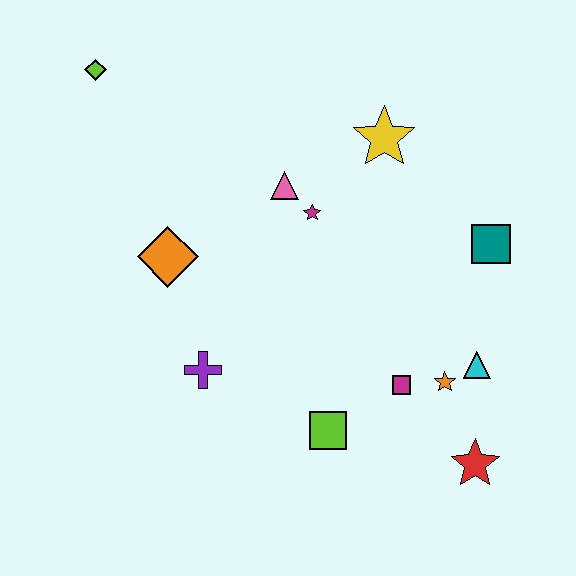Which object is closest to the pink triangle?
The magenta star is closest to the pink triangle.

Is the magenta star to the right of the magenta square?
No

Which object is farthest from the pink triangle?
The red star is farthest from the pink triangle.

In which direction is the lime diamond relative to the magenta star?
The lime diamond is to the left of the magenta star.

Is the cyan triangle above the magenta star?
No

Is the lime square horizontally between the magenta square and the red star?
No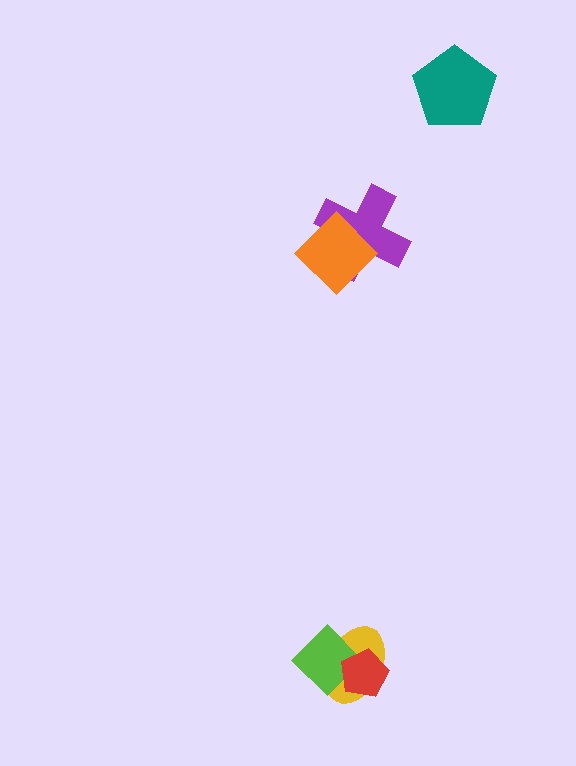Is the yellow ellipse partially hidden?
Yes, it is partially covered by another shape.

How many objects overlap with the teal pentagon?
0 objects overlap with the teal pentagon.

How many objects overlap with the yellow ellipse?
2 objects overlap with the yellow ellipse.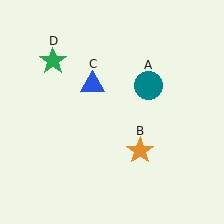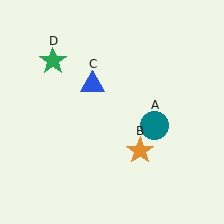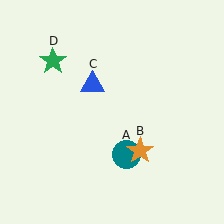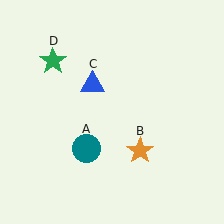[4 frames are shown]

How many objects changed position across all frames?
1 object changed position: teal circle (object A).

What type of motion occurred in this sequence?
The teal circle (object A) rotated clockwise around the center of the scene.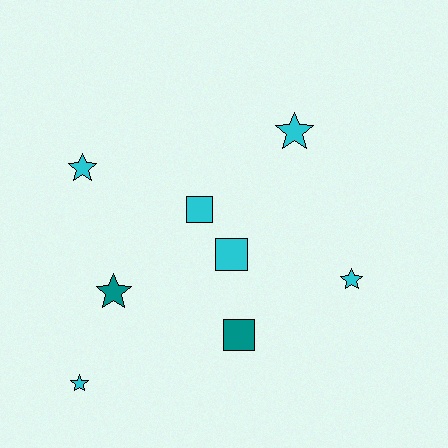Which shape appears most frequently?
Star, with 5 objects.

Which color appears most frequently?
Cyan, with 6 objects.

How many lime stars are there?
There are no lime stars.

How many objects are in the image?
There are 8 objects.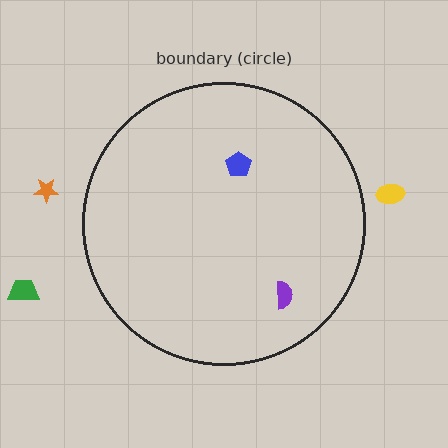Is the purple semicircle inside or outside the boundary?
Inside.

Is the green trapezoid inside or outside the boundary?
Outside.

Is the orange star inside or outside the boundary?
Outside.